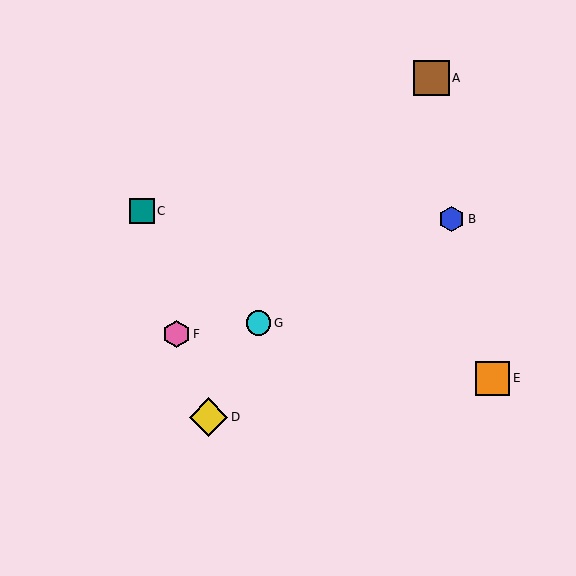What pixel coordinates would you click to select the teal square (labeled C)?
Click at (142, 211) to select the teal square C.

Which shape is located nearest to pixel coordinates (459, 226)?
The blue hexagon (labeled B) at (452, 219) is nearest to that location.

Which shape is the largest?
The yellow diamond (labeled D) is the largest.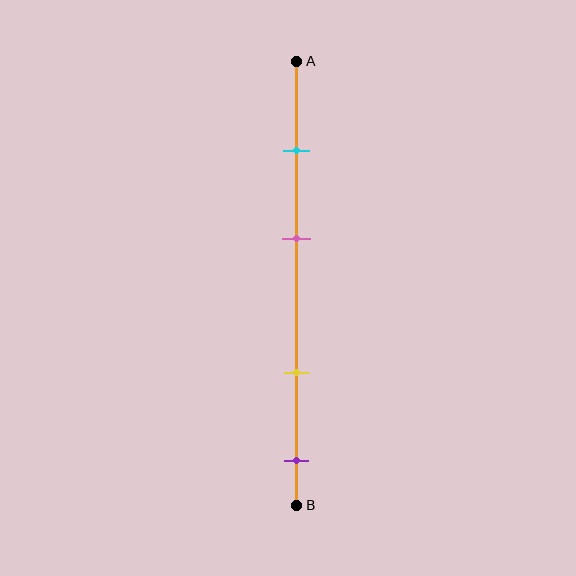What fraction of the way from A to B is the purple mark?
The purple mark is approximately 90% (0.9) of the way from A to B.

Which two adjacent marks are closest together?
The cyan and pink marks are the closest adjacent pair.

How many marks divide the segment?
There are 4 marks dividing the segment.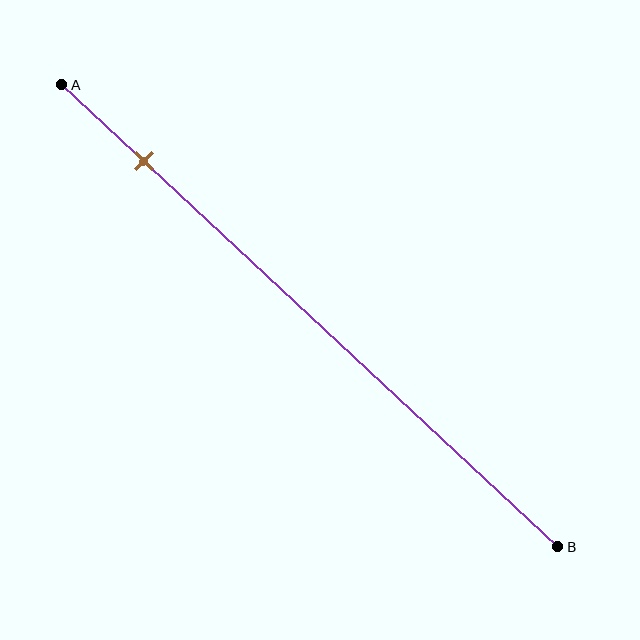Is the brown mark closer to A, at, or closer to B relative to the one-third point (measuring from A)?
The brown mark is closer to point A than the one-third point of segment AB.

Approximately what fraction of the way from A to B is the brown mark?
The brown mark is approximately 15% of the way from A to B.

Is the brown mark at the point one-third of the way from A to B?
No, the mark is at about 15% from A, not at the 33% one-third point.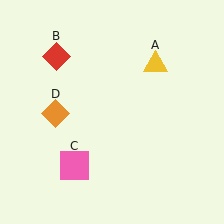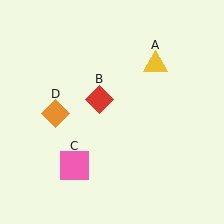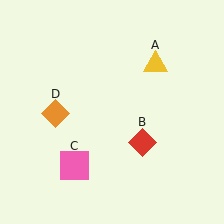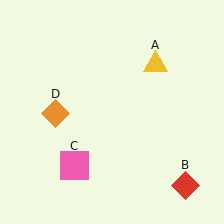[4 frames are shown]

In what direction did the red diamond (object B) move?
The red diamond (object B) moved down and to the right.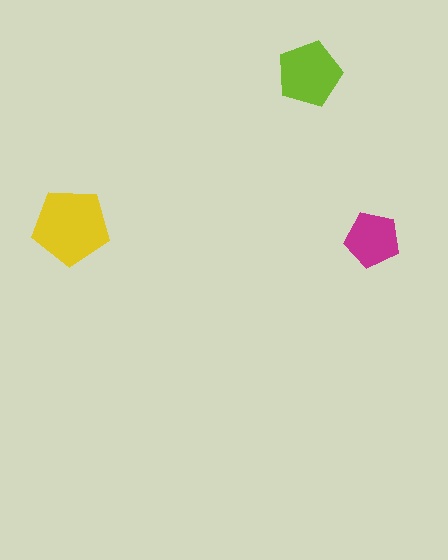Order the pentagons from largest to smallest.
the yellow one, the lime one, the magenta one.